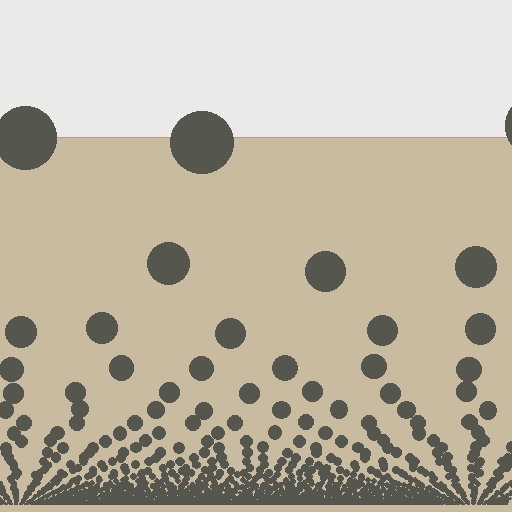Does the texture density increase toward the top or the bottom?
Density increases toward the bottom.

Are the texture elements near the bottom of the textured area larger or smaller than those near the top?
Smaller. The gradient is inverted — elements near the bottom are smaller and denser.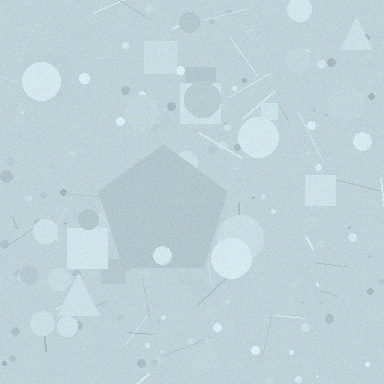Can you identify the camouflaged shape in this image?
The camouflaged shape is a pentagon.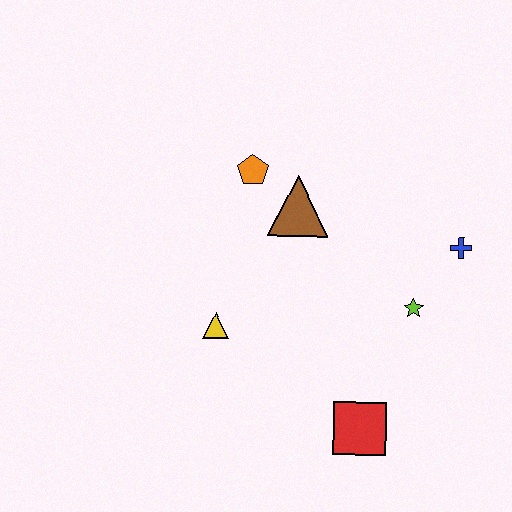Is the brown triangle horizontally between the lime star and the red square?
No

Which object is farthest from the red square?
The orange pentagon is farthest from the red square.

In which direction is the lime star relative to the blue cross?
The lime star is below the blue cross.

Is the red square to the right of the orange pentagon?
Yes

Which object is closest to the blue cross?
The lime star is closest to the blue cross.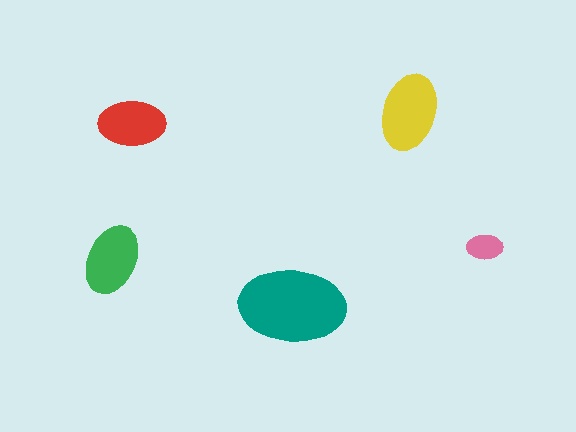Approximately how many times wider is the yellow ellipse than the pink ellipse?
About 2 times wider.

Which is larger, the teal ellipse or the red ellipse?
The teal one.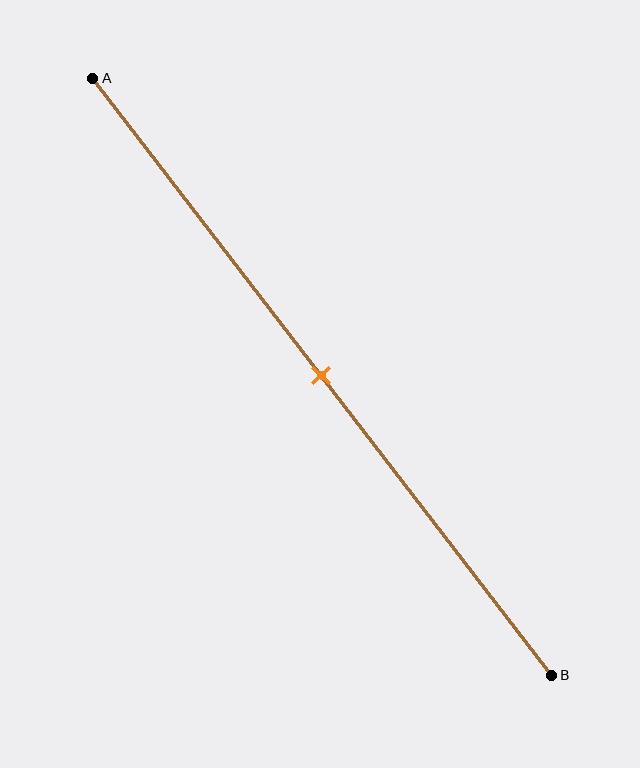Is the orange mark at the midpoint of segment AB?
Yes, the mark is approximately at the midpoint.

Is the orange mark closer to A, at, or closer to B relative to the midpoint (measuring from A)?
The orange mark is approximately at the midpoint of segment AB.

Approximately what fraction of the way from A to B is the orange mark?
The orange mark is approximately 50% of the way from A to B.